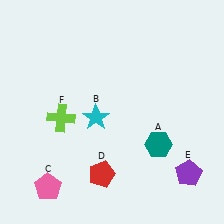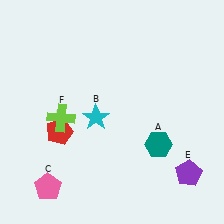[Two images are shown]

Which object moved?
The red pentagon (D) moved left.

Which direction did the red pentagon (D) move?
The red pentagon (D) moved left.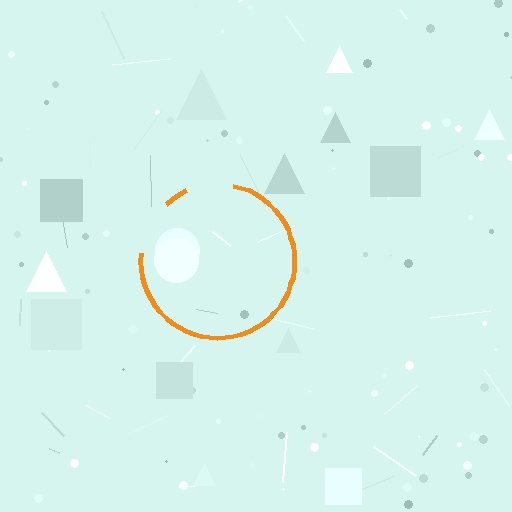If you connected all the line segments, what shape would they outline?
They would outline a circle.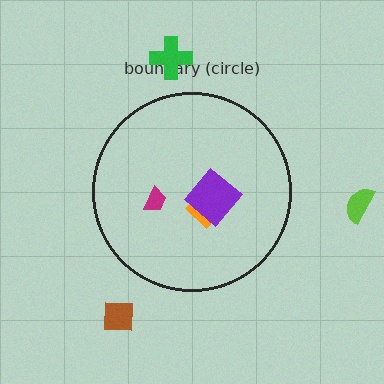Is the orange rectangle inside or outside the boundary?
Inside.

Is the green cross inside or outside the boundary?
Outside.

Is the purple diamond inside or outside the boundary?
Inside.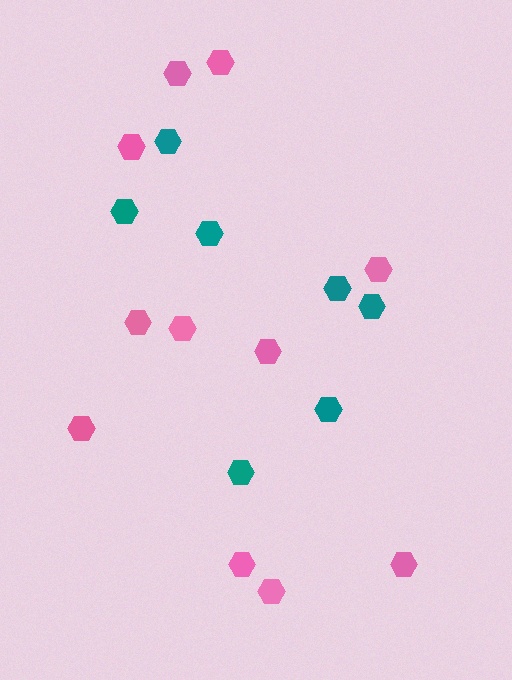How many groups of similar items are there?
There are 2 groups: one group of pink hexagons (11) and one group of teal hexagons (7).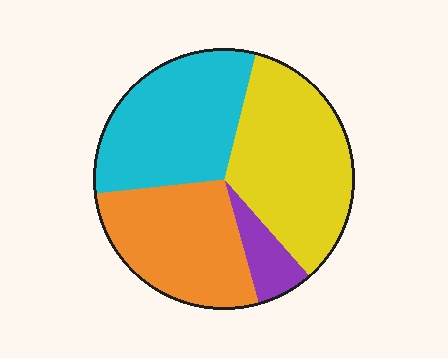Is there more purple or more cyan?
Cyan.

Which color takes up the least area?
Purple, at roughly 5%.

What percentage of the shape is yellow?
Yellow takes up about one third (1/3) of the shape.